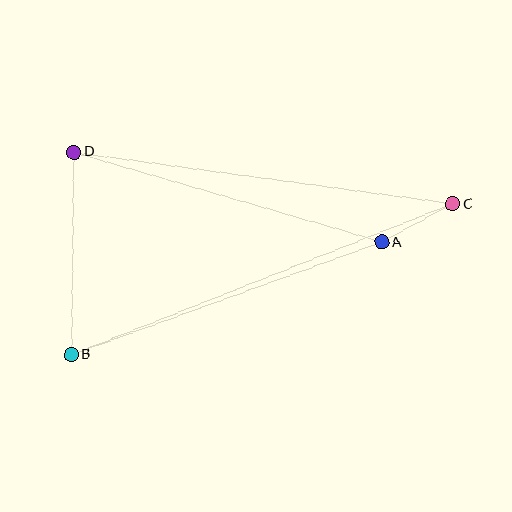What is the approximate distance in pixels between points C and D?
The distance between C and D is approximately 382 pixels.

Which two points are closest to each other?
Points A and C are closest to each other.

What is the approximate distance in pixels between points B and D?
The distance between B and D is approximately 202 pixels.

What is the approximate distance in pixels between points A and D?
The distance between A and D is approximately 321 pixels.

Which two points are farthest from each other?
Points B and C are farthest from each other.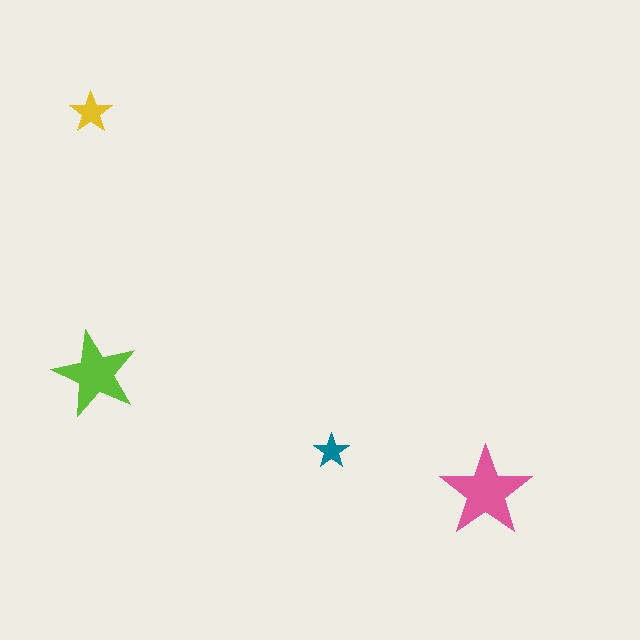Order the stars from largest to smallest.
the pink one, the lime one, the yellow one, the teal one.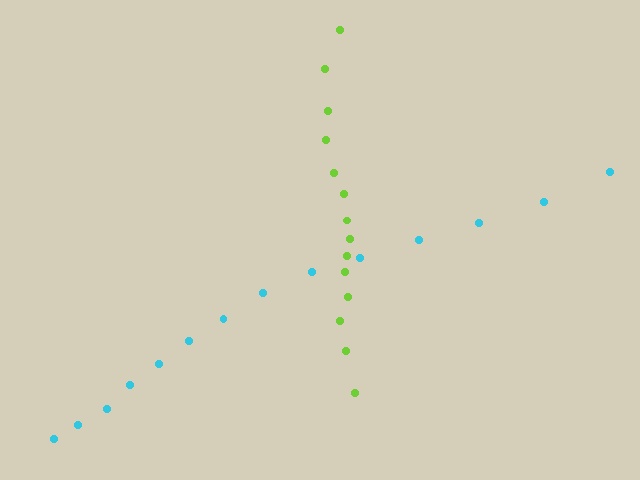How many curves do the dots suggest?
There are 2 distinct paths.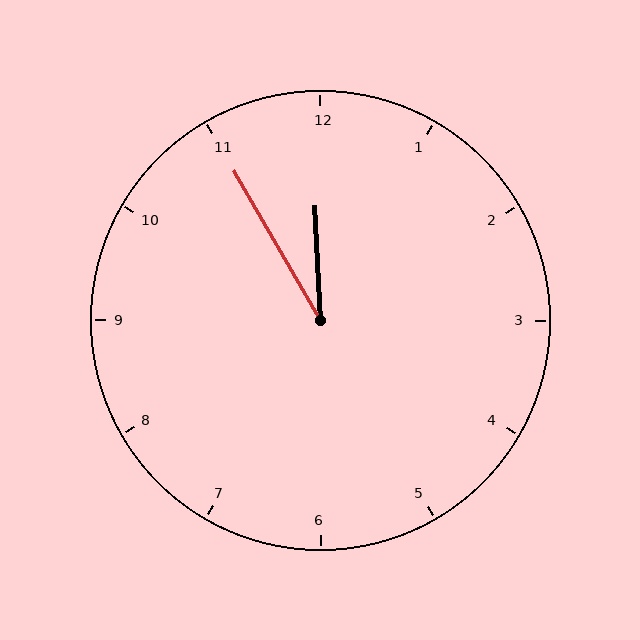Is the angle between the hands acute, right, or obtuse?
It is acute.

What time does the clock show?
11:55.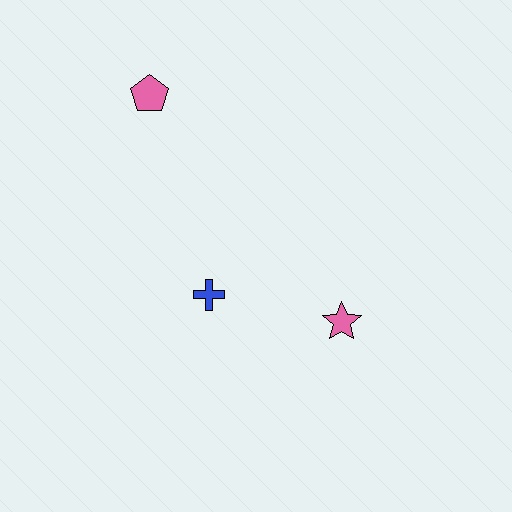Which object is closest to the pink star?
The blue cross is closest to the pink star.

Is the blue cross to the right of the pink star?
No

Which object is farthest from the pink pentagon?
The pink star is farthest from the pink pentagon.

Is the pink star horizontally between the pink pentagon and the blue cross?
No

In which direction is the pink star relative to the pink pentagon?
The pink star is below the pink pentagon.